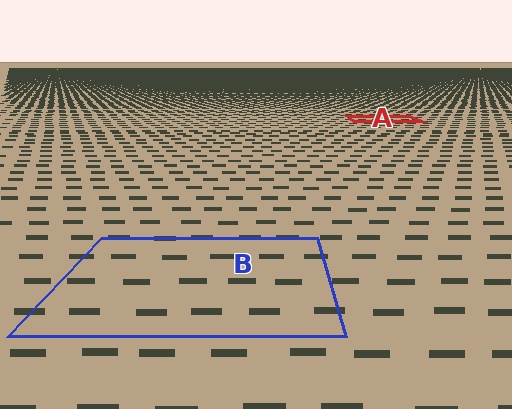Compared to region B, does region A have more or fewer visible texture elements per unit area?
Region A has more texture elements per unit area — they are packed more densely because it is farther away.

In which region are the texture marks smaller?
The texture marks are smaller in region A, because it is farther away.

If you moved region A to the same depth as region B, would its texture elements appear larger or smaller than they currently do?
They would appear larger. At a closer depth, the same texture elements are projected at a bigger on-screen size.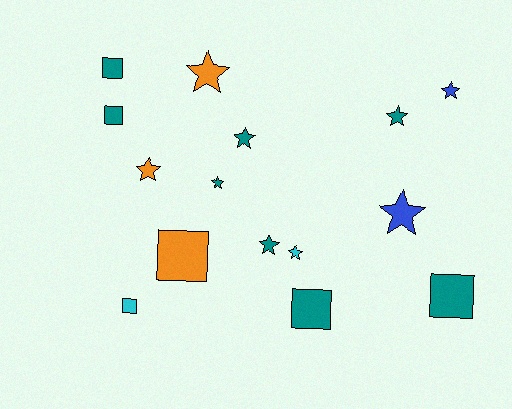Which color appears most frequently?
Teal, with 8 objects.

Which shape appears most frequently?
Star, with 9 objects.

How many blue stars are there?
There are 2 blue stars.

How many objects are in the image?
There are 15 objects.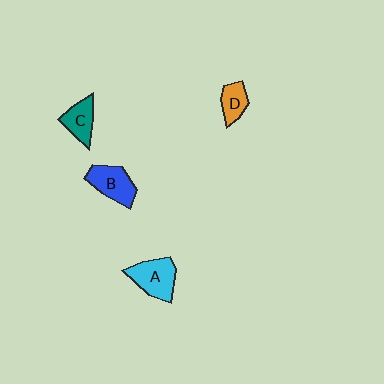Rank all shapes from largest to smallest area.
From largest to smallest: A (cyan), B (blue), C (teal), D (orange).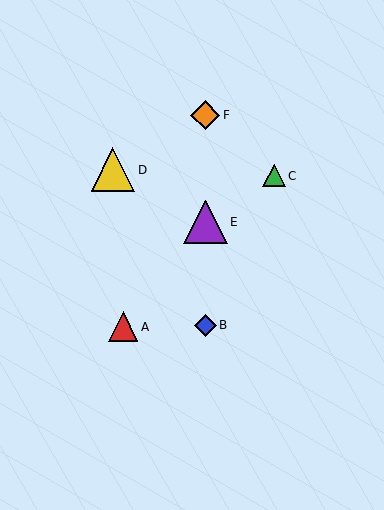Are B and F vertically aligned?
Yes, both are at x≈205.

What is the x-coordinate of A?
Object A is at x≈123.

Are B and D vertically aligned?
No, B is at x≈205 and D is at x≈113.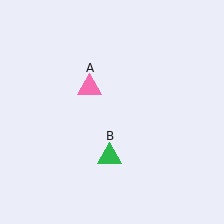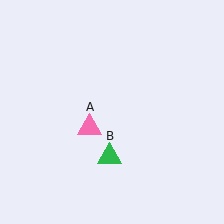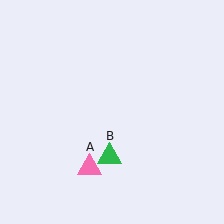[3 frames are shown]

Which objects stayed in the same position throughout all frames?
Green triangle (object B) remained stationary.